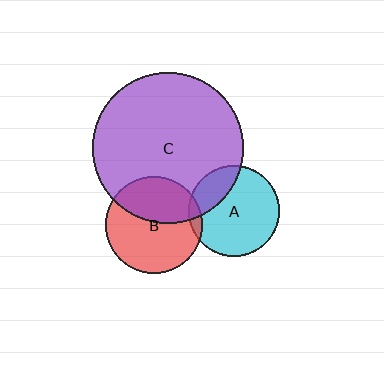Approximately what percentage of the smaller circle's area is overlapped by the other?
Approximately 5%.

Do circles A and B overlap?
Yes.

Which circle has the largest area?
Circle C (purple).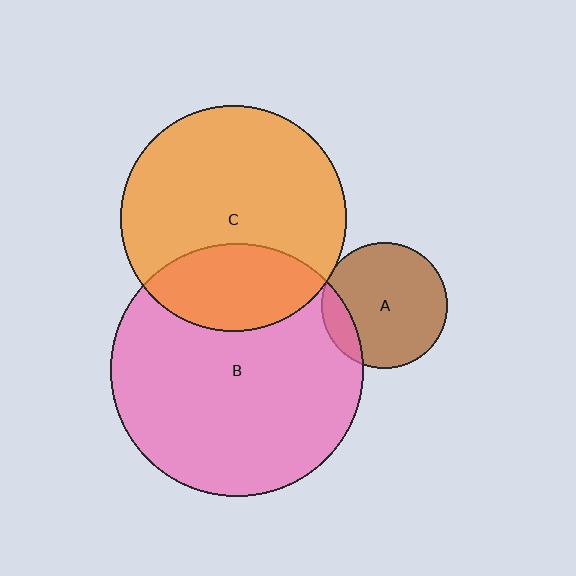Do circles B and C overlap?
Yes.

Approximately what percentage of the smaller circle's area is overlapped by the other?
Approximately 30%.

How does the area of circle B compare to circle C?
Approximately 1.3 times.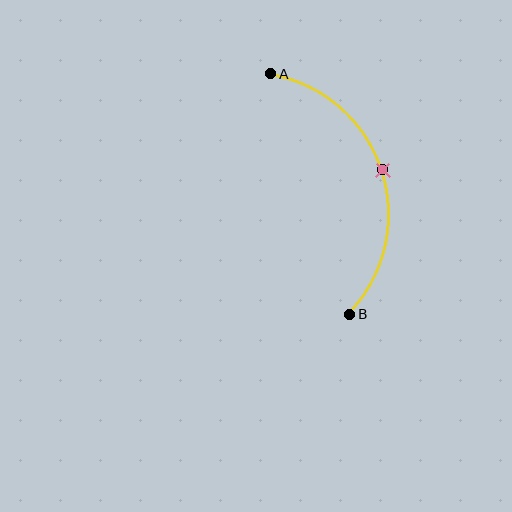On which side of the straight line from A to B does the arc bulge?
The arc bulges to the right of the straight line connecting A and B.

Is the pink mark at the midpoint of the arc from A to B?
Yes. The pink mark lies on the arc at equal arc-length from both A and B — it is the arc midpoint.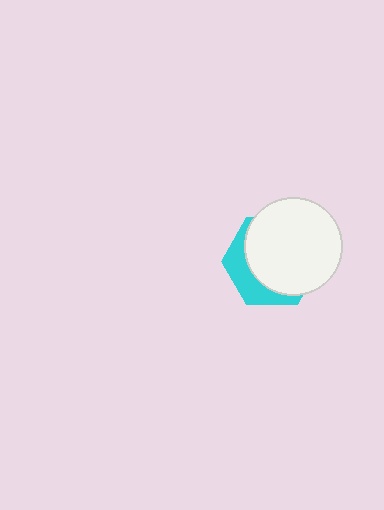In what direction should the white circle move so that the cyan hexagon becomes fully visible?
The white circle should move toward the upper-right. That is the shortest direction to clear the overlap and leave the cyan hexagon fully visible.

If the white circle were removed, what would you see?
You would see the complete cyan hexagon.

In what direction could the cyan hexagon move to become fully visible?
The cyan hexagon could move toward the lower-left. That would shift it out from behind the white circle entirely.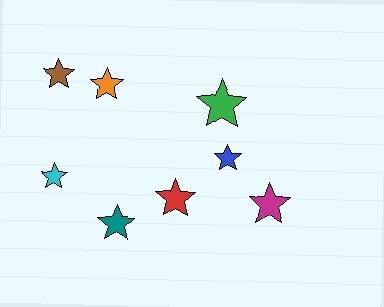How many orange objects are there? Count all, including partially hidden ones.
There is 1 orange object.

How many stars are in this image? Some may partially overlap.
There are 8 stars.